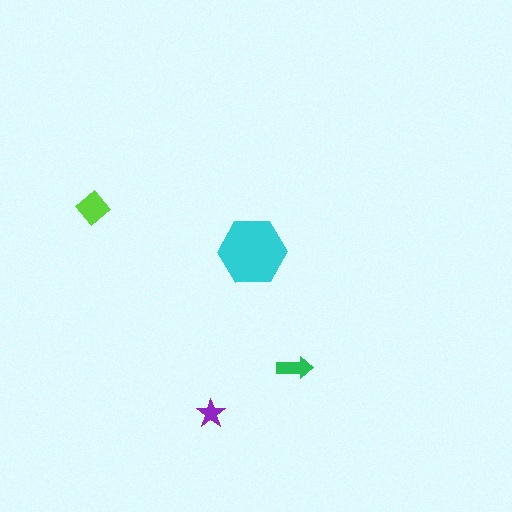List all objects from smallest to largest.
The purple star, the green arrow, the lime diamond, the cyan hexagon.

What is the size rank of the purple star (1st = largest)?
4th.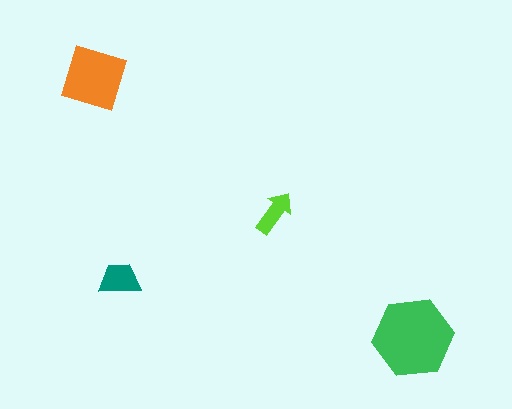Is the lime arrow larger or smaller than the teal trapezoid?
Smaller.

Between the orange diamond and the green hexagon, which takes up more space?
The green hexagon.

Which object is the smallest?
The lime arrow.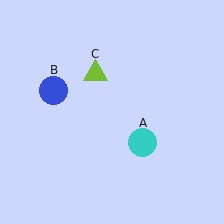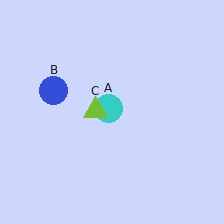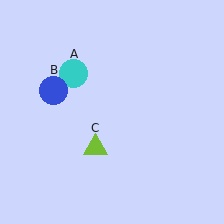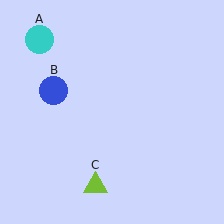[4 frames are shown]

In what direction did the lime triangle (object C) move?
The lime triangle (object C) moved down.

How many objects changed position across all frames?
2 objects changed position: cyan circle (object A), lime triangle (object C).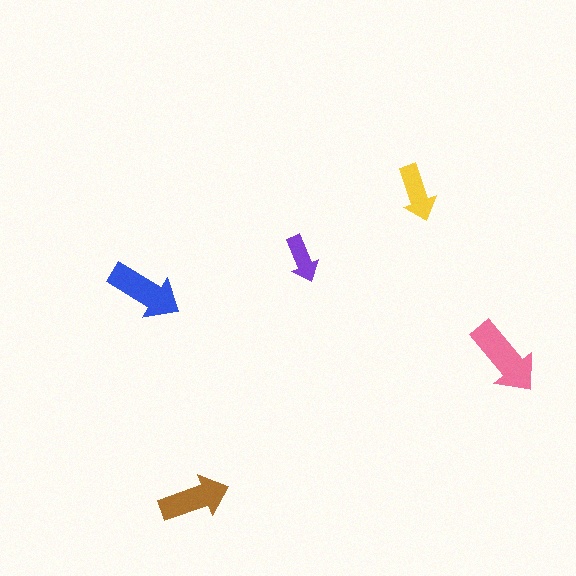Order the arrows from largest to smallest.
the pink one, the blue one, the brown one, the yellow one, the purple one.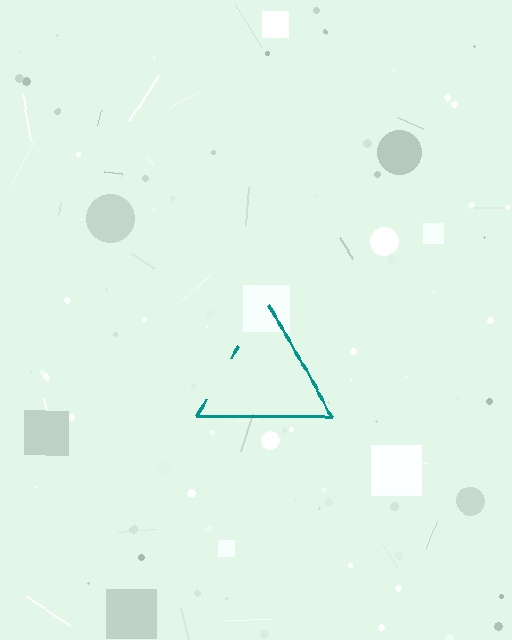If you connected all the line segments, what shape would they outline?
They would outline a triangle.